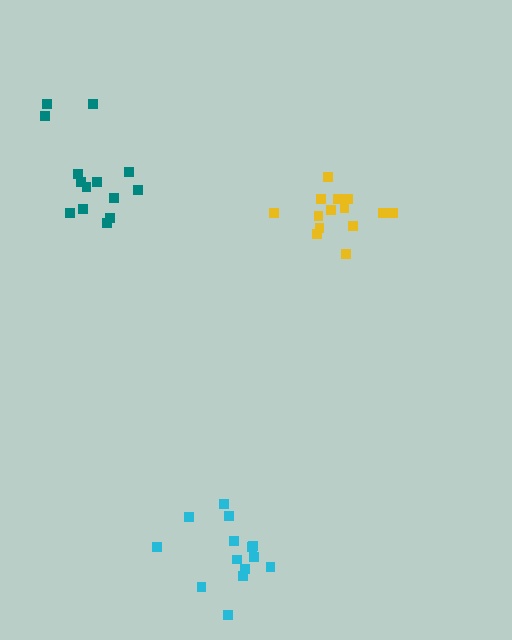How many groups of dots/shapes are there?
There are 3 groups.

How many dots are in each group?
Group 1: 14 dots, Group 2: 14 dots, Group 3: 14 dots (42 total).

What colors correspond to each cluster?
The clusters are colored: teal, yellow, cyan.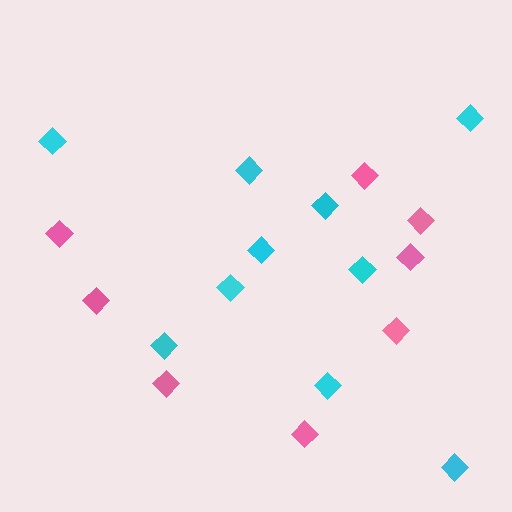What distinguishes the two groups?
There are 2 groups: one group of pink diamonds (8) and one group of cyan diamonds (10).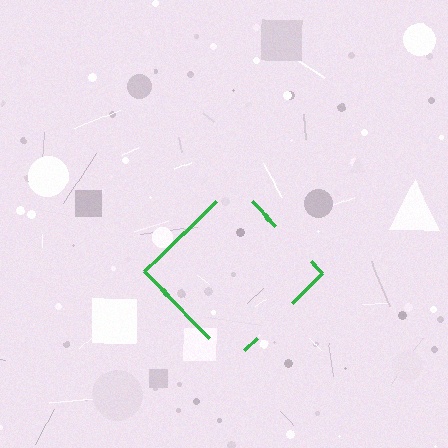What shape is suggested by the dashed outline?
The dashed outline suggests a diamond.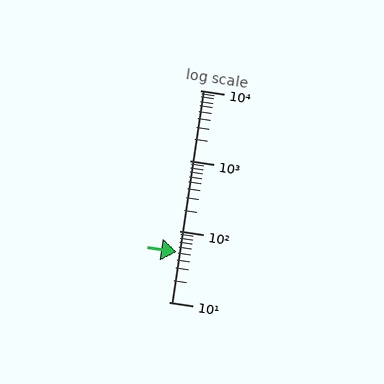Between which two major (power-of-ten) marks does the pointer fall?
The pointer is between 10 and 100.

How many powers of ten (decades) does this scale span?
The scale spans 3 decades, from 10 to 10000.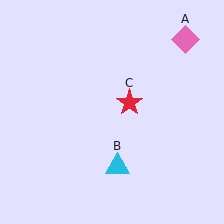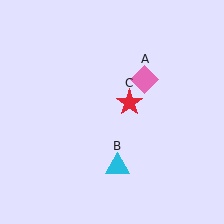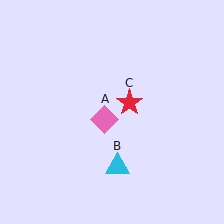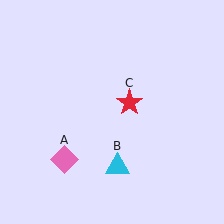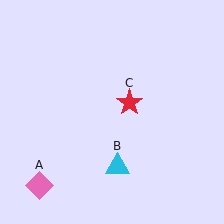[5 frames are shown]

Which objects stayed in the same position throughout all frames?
Cyan triangle (object B) and red star (object C) remained stationary.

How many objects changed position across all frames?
1 object changed position: pink diamond (object A).